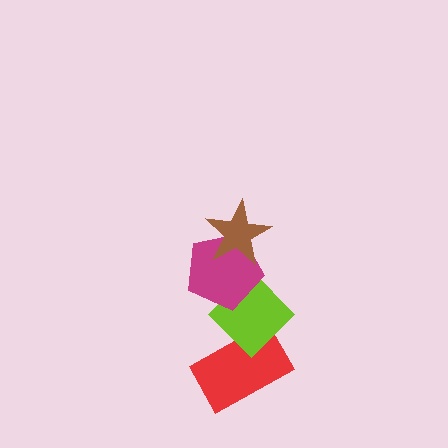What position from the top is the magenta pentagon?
The magenta pentagon is 2nd from the top.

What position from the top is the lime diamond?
The lime diamond is 3rd from the top.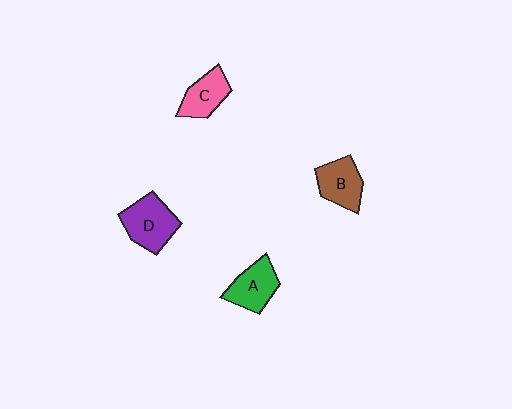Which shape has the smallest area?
Shape C (pink).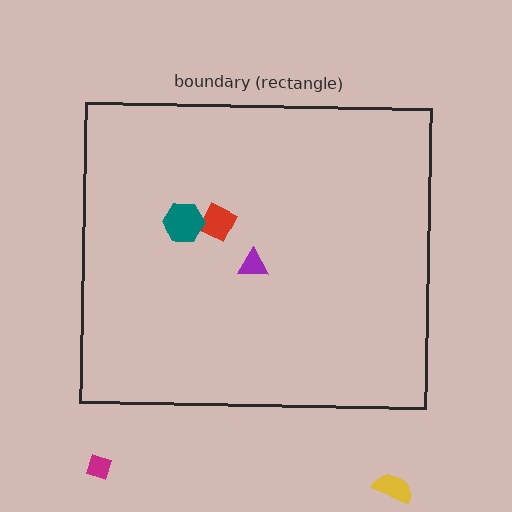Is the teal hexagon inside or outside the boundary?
Inside.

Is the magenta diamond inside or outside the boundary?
Outside.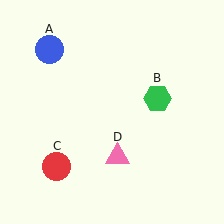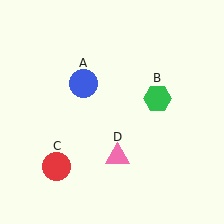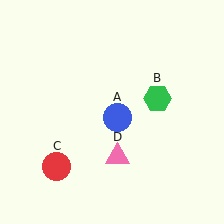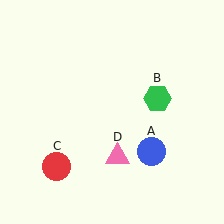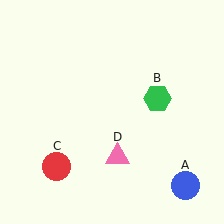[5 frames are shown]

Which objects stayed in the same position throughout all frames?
Green hexagon (object B) and red circle (object C) and pink triangle (object D) remained stationary.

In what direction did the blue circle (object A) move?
The blue circle (object A) moved down and to the right.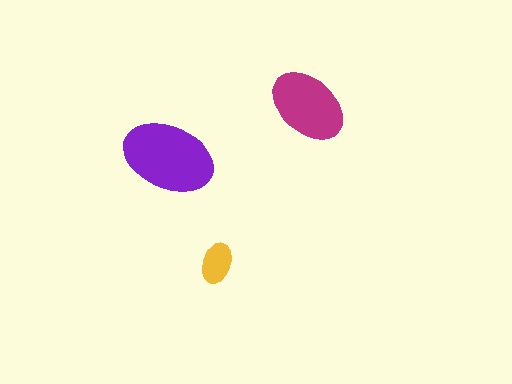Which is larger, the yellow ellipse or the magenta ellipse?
The magenta one.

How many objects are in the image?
There are 3 objects in the image.